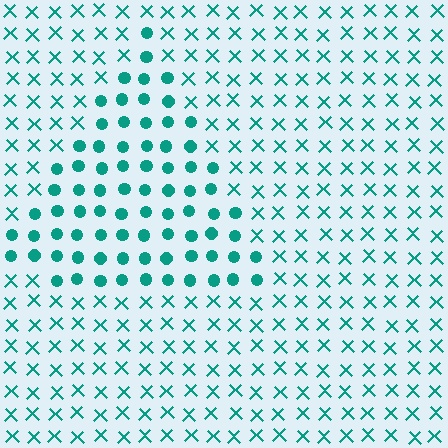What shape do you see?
I see a triangle.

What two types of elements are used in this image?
The image uses circles inside the triangle region and X marks outside it.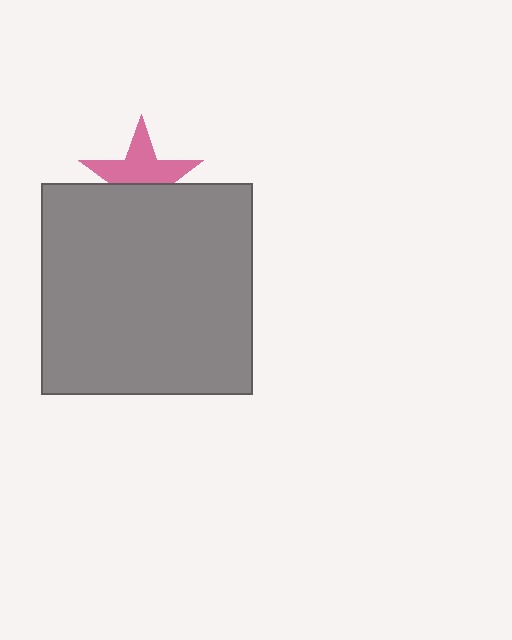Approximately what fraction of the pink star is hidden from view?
Roughly 41% of the pink star is hidden behind the gray square.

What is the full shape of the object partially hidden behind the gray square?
The partially hidden object is a pink star.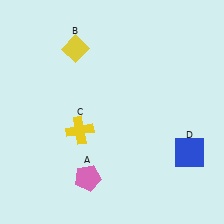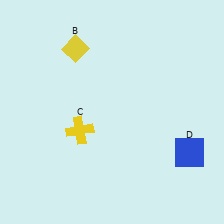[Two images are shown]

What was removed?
The pink pentagon (A) was removed in Image 2.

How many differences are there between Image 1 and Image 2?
There is 1 difference between the two images.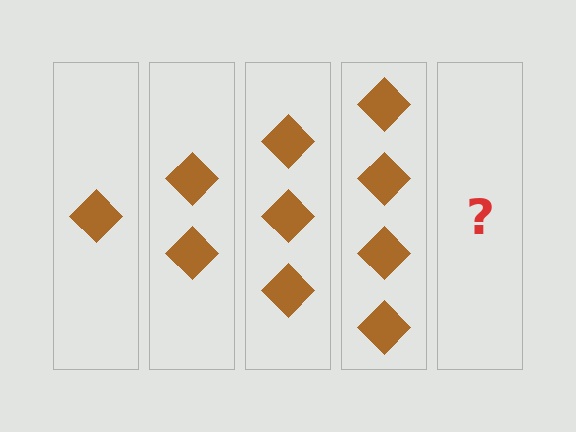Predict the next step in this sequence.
The next step is 5 diamonds.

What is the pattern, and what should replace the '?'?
The pattern is that each step adds one more diamond. The '?' should be 5 diamonds.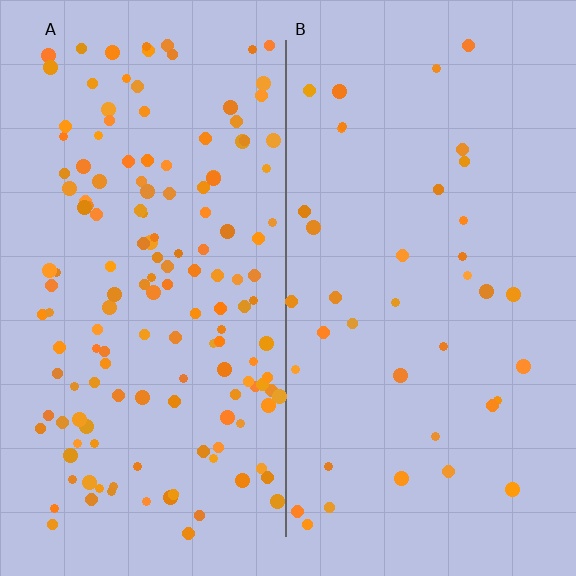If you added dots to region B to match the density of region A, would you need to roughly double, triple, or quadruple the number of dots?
Approximately quadruple.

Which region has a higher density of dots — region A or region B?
A (the left).